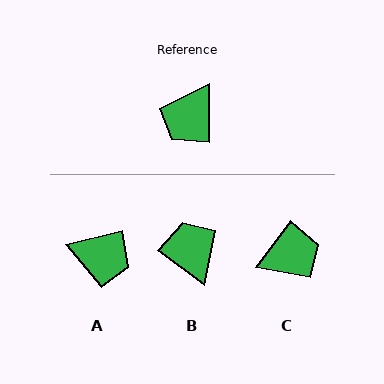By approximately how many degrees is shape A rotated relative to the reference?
Approximately 104 degrees counter-clockwise.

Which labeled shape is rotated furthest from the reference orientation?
C, about 144 degrees away.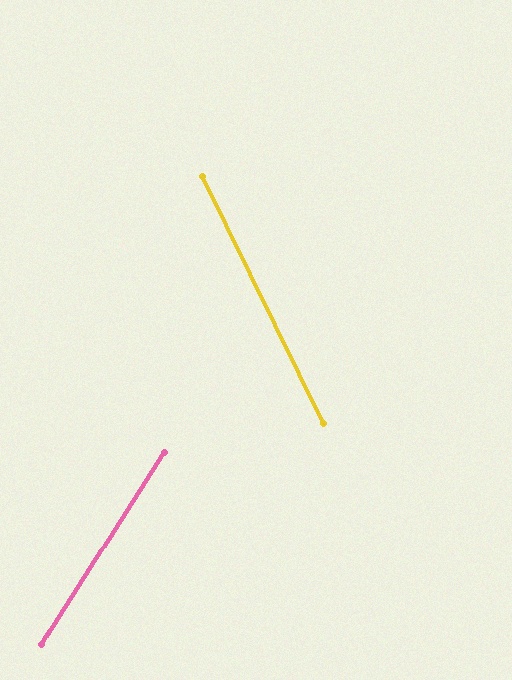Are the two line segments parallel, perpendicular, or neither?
Neither parallel nor perpendicular — they differ by about 58°.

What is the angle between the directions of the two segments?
Approximately 58 degrees.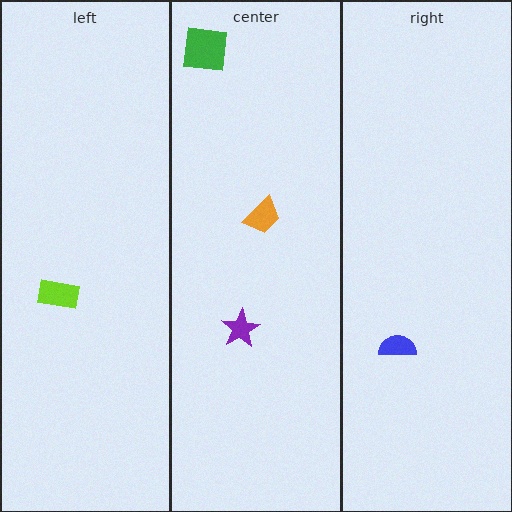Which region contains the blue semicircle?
The right region.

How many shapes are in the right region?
1.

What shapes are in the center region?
The purple star, the orange trapezoid, the green square.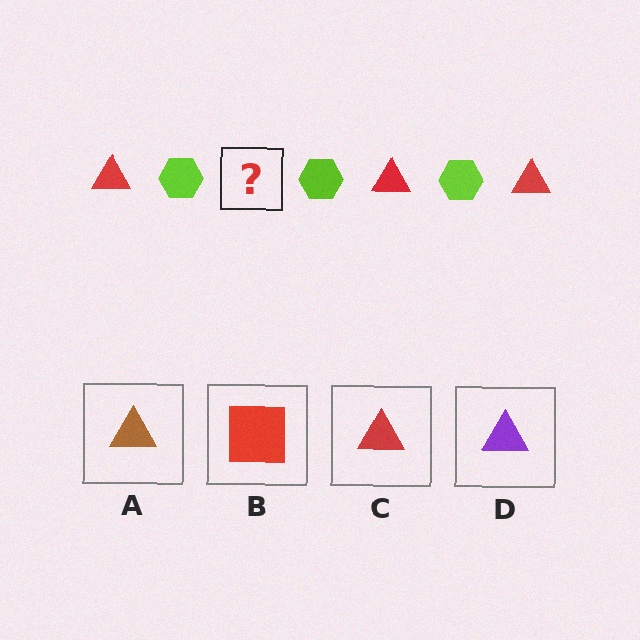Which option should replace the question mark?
Option C.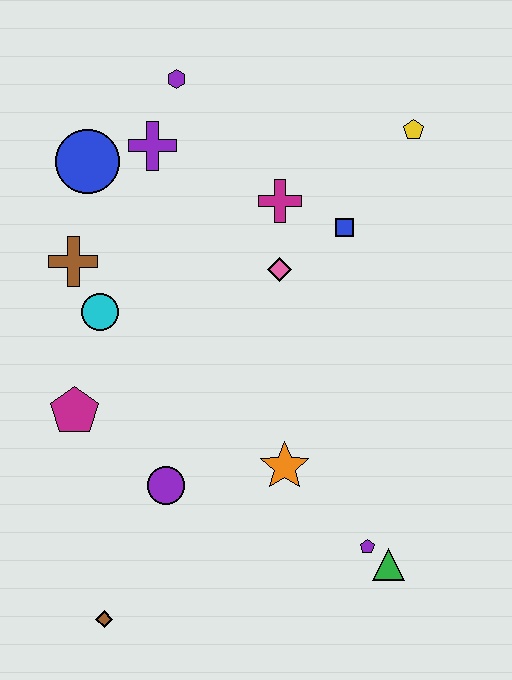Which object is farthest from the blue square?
The brown diamond is farthest from the blue square.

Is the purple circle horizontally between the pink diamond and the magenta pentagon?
Yes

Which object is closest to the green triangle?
The purple pentagon is closest to the green triangle.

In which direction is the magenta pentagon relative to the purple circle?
The magenta pentagon is to the left of the purple circle.